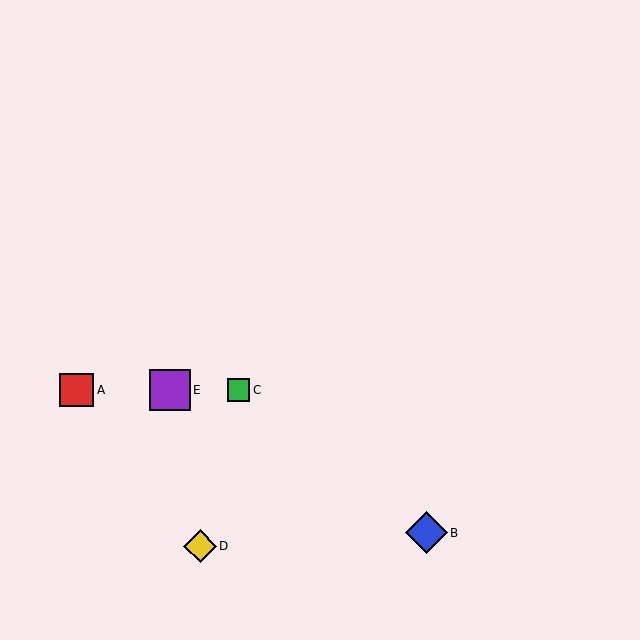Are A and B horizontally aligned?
No, A is at y≈390 and B is at y≈533.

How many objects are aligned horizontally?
3 objects (A, C, E) are aligned horizontally.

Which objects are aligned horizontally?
Objects A, C, E are aligned horizontally.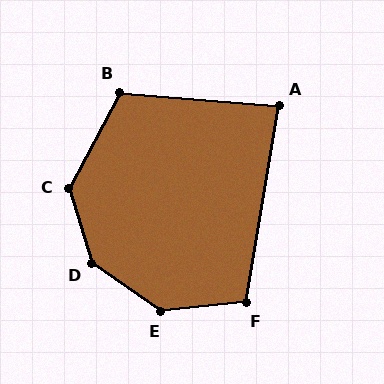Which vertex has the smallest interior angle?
A, at approximately 85 degrees.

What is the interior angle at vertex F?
Approximately 105 degrees (obtuse).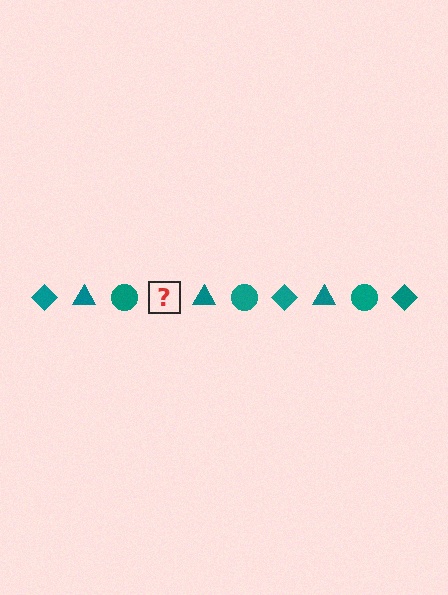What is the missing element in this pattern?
The missing element is a teal diamond.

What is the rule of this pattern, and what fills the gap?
The rule is that the pattern cycles through diamond, triangle, circle shapes in teal. The gap should be filled with a teal diamond.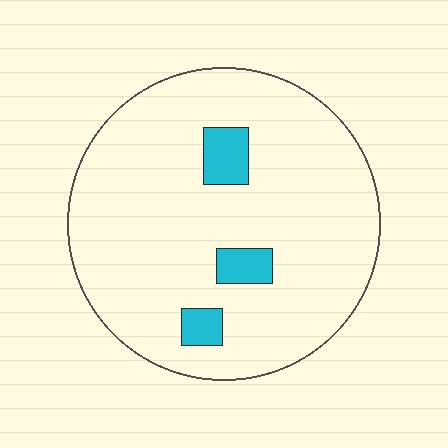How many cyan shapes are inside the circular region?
3.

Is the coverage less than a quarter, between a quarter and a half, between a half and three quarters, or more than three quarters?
Less than a quarter.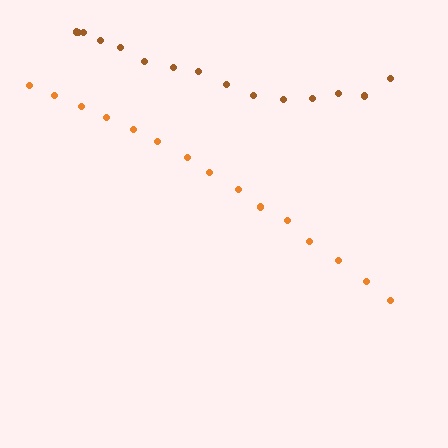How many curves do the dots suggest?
There are 2 distinct paths.